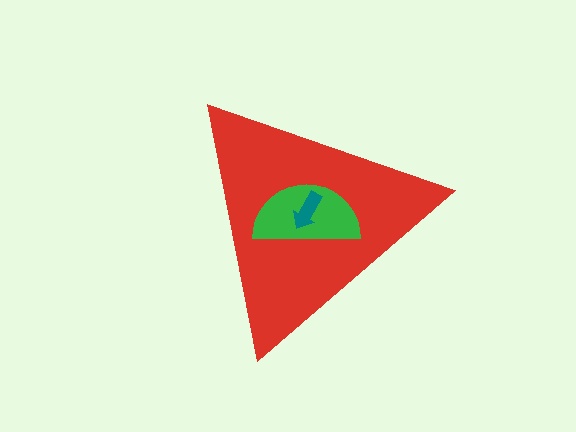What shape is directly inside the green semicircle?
The teal arrow.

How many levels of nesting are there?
3.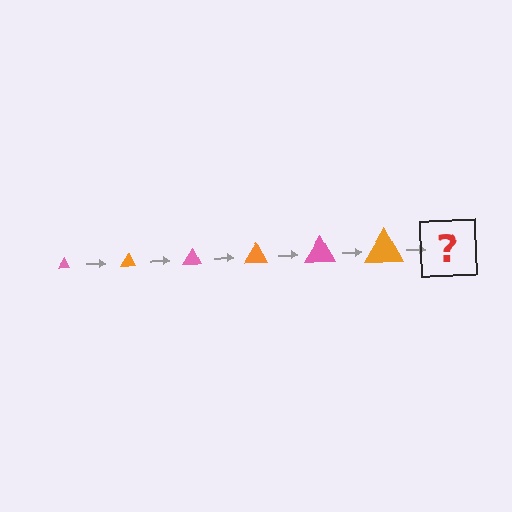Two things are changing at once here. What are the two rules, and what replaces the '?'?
The two rules are that the triangle grows larger each step and the color cycles through pink and orange. The '?' should be a pink triangle, larger than the previous one.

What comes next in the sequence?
The next element should be a pink triangle, larger than the previous one.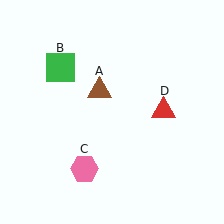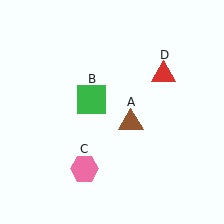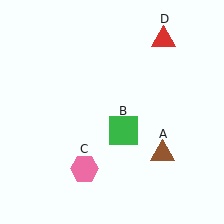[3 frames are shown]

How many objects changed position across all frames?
3 objects changed position: brown triangle (object A), green square (object B), red triangle (object D).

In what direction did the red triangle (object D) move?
The red triangle (object D) moved up.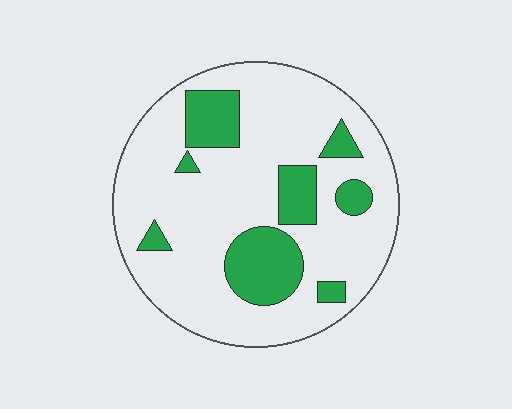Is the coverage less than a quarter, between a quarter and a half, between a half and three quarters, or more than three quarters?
Less than a quarter.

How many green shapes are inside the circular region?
8.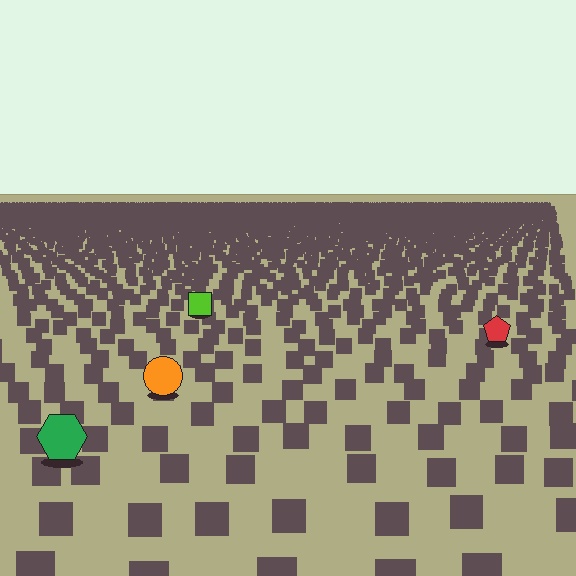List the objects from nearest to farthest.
From nearest to farthest: the green hexagon, the orange circle, the red pentagon, the lime square.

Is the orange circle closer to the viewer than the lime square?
Yes. The orange circle is closer — you can tell from the texture gradient: the ground texture is coarser near it.